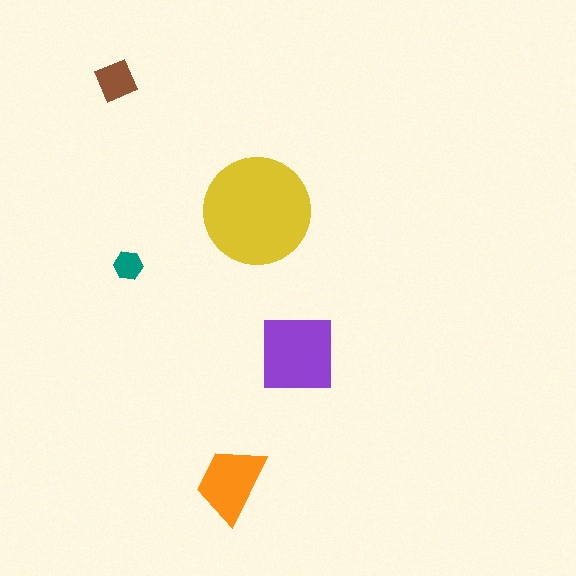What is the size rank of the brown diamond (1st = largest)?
4th.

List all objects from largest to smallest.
The yellow circle, the purple square, the orange trapezoid, the brown diamond, the teal hexagon.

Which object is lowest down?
The orange trapezoid is bottommost.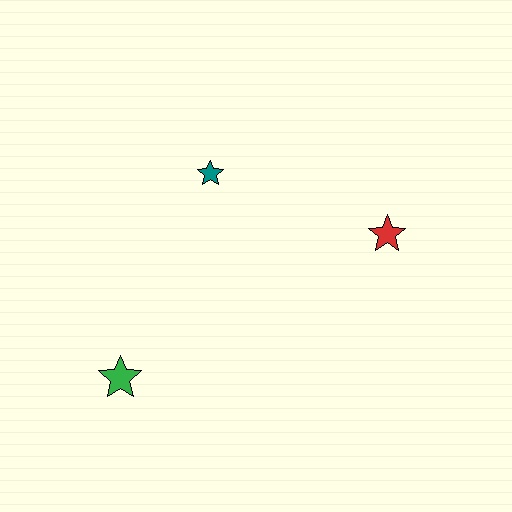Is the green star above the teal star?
No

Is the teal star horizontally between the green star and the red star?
Yes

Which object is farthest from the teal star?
The green star is farthest from the teal star.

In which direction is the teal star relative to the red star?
The teal star is to the left of the red star.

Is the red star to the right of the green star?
Yes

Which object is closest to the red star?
The teal star is closest to the red star.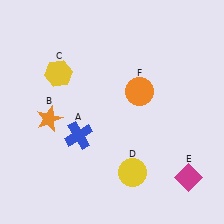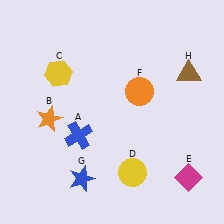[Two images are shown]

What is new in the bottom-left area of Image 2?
A blue star (G) was added in the bottom-left area of Image 2.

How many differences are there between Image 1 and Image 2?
There are 2 differences between the two images.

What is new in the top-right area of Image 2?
A brown triangle (H) was added in the top-right area of Image 2.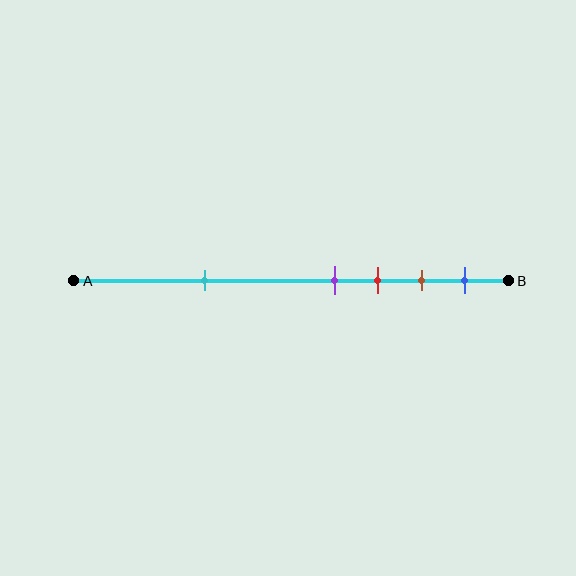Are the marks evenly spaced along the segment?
No, the marks are not evenly spaced.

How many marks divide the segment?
There are 5 marks dividing the segment.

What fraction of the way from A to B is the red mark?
The red mark is approximately 70% (0.7) of the way from A to B.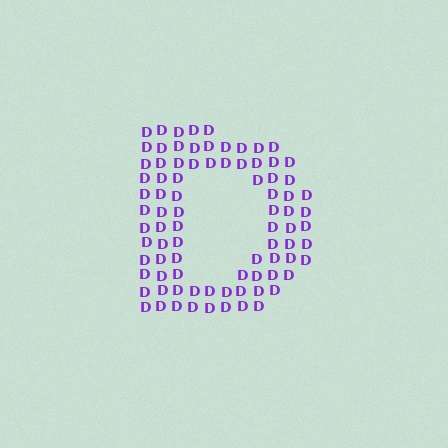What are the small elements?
The small elements are letter D's.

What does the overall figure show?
The overall figure shows the letter D.